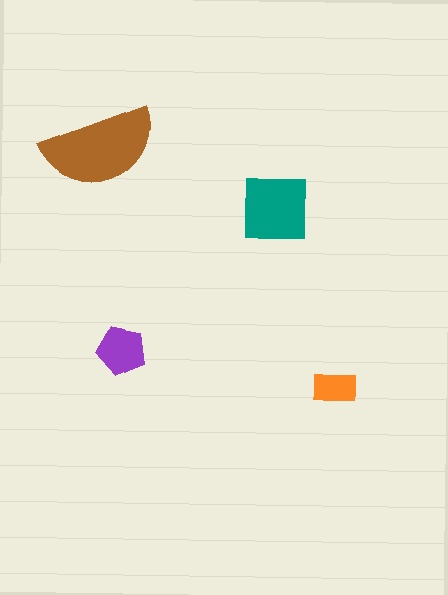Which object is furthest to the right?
The orange rectangle is rightmost.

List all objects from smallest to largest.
The orange rectangle, the purple pentagon, the teal square, the brown semicircle.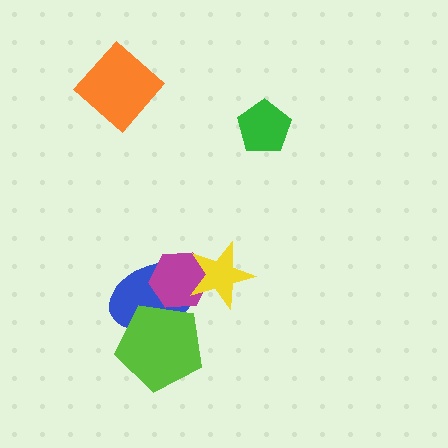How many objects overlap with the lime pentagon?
2 objects overlap with the lime pentagon.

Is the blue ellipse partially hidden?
Yes, it is partially covered by another shape.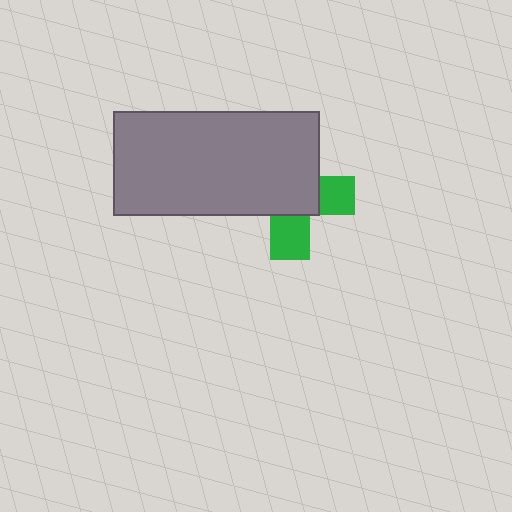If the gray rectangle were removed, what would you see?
You would see the complete green cross.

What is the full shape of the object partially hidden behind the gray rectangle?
The partially hidden object is a green cross.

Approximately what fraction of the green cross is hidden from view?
Roughly 63% of the green cross is hidden behind the gray rectangle.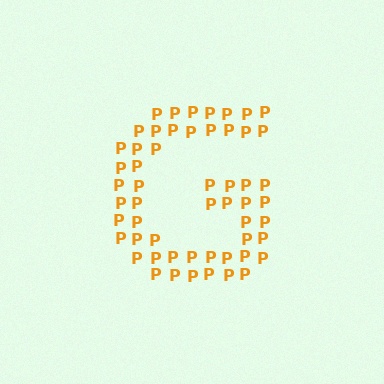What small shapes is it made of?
It is made of small letter P's.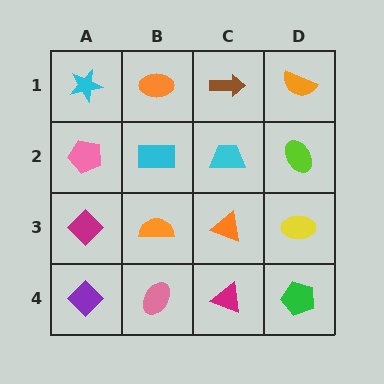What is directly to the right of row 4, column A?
A pink ellipse.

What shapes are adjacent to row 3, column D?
A lime ellipse (row 2, column D), a green pentagon (row 4, column D), an orange triangle (row 3, column C).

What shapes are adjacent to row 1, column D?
A lime ellipse (row 2, column D), a brown arrow (row 1, column C).